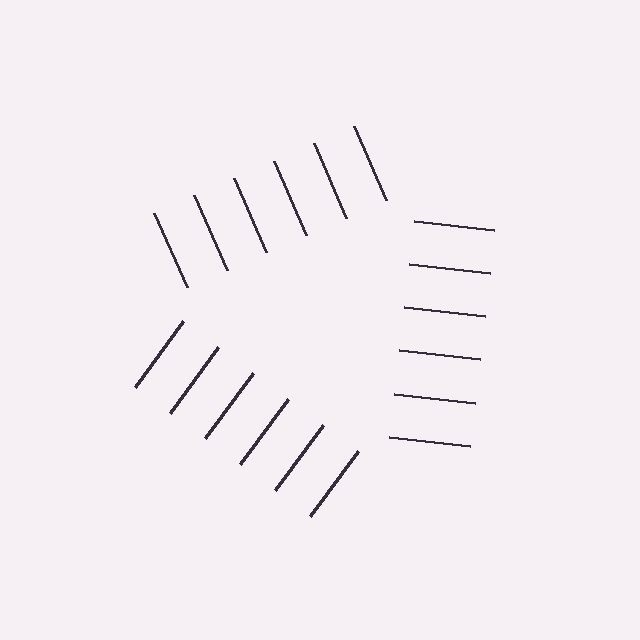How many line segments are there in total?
18 — 6 along each of the 3 edges.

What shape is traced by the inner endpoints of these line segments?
An illusory triangle — the line segments terminate on its edges but no continuous stroke is drawn.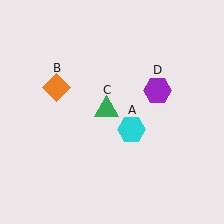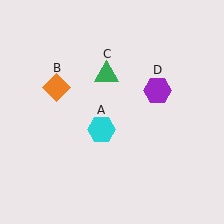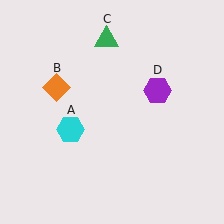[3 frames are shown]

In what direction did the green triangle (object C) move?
The green triangle (object C) moved up.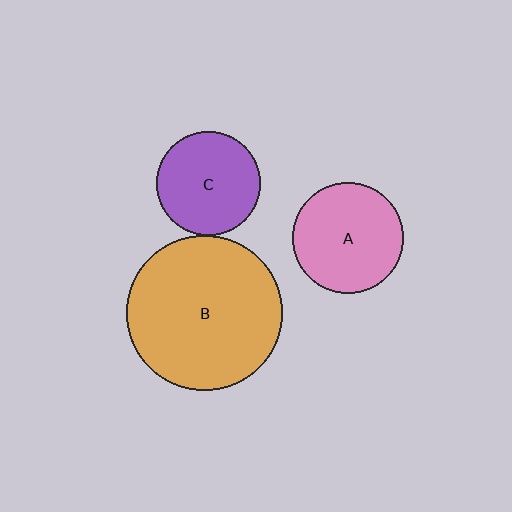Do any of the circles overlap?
No, none of the circles overlap.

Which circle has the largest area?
Circle B (orange).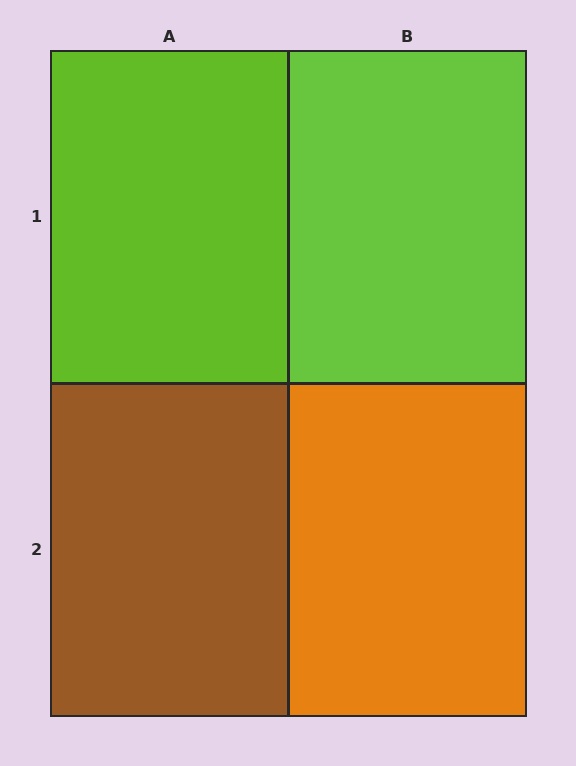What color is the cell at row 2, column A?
Brown.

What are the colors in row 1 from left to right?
Lime, lime.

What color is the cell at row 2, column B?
Orange.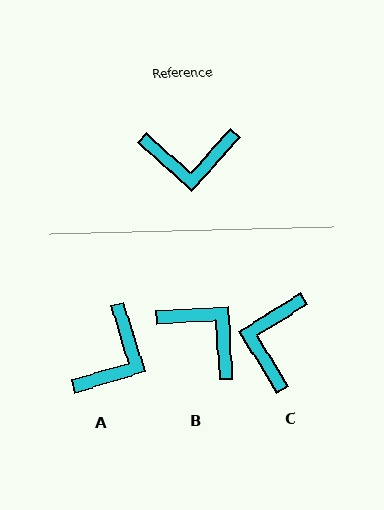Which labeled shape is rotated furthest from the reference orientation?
B, about 136 degrees away.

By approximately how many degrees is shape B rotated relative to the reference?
Approximately 136 degrees counter-clockwise.